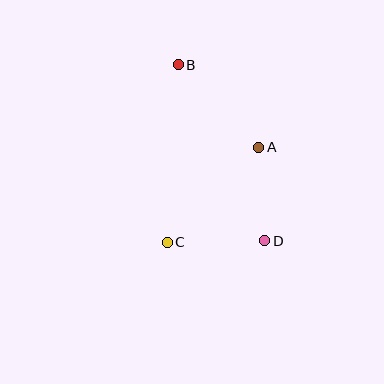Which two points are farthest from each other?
Points B and D are farthest from each other.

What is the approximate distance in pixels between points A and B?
The distance between A and B is approximately 115 pixels.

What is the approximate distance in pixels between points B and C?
The distance between B and C is approximately 177 pixels.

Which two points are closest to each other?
Points A and D are closest to each other.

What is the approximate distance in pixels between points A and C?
The distance between A and C is approximately 132 pixels.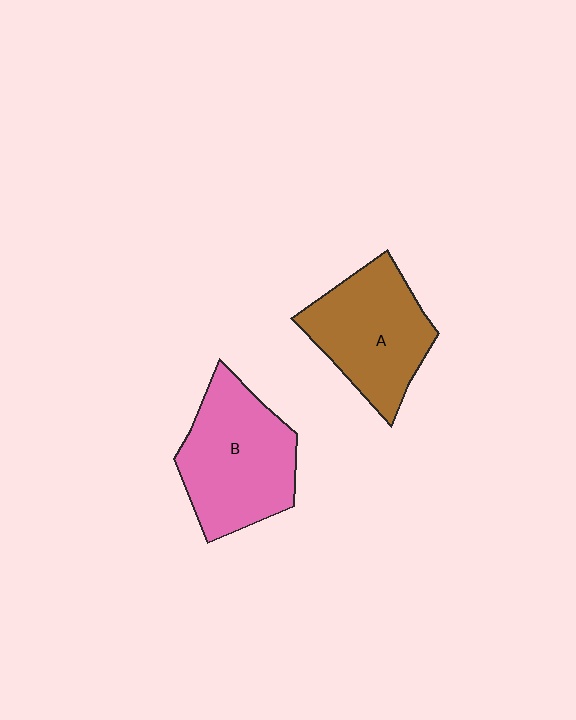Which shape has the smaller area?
Shape A (brown).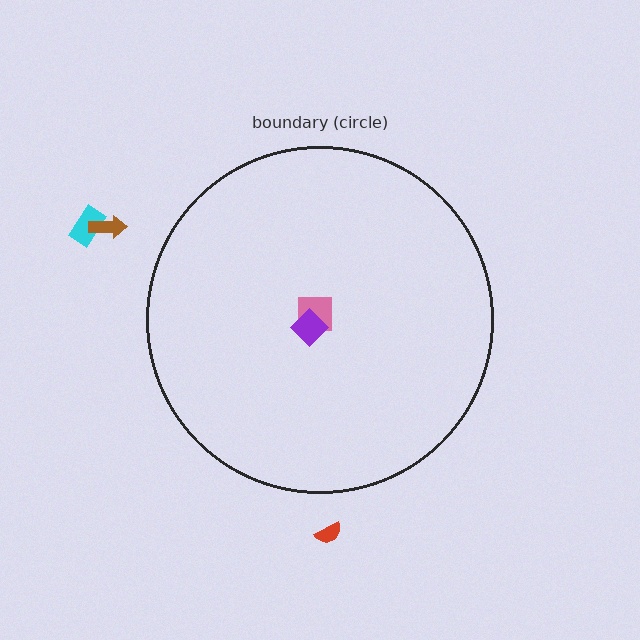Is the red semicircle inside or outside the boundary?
Outside.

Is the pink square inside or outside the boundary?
Inside.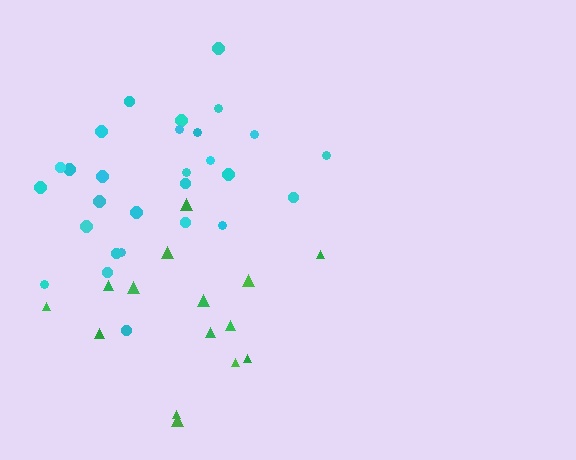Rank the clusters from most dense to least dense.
cyan, green.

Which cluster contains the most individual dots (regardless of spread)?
Cyan (28).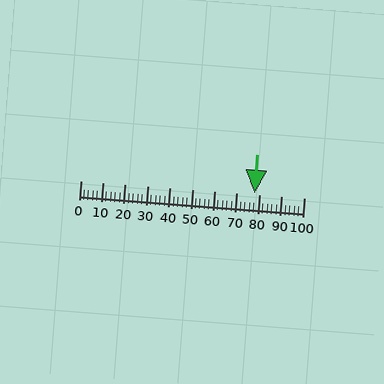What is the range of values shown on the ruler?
The ruler shows values from 0 to 100.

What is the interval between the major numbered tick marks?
The major tick marks are spaced 10 units apart.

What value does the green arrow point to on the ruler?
The green arrow points to approximately 78.